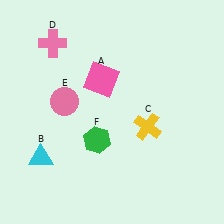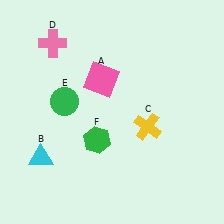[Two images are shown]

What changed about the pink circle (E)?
In Image 1, E is pink. In Image 2, it changed to green.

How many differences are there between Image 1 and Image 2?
There is 1 difference between the two images.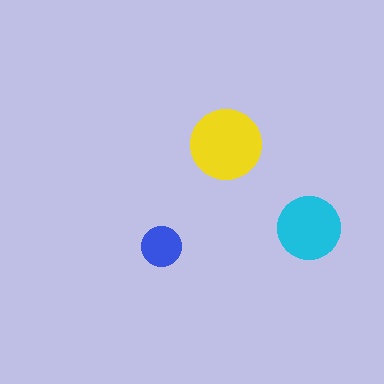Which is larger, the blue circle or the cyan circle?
The cyan one.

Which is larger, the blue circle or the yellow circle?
The yellow one.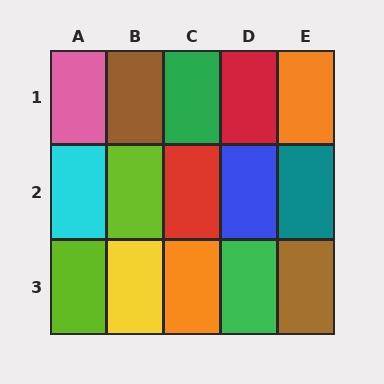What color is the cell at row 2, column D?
Blue.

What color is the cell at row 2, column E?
Teal.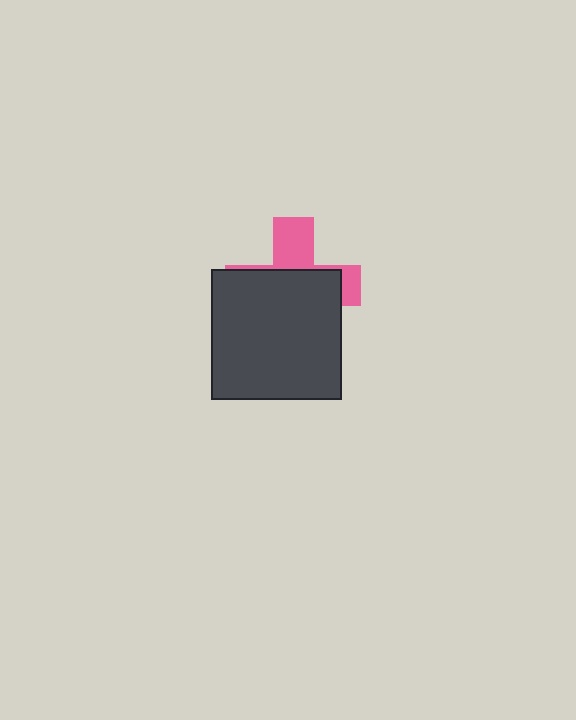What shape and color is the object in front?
The object in front is a dark gray square.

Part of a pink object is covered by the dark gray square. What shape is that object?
It is a cross.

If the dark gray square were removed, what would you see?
You would see the complete pink cross.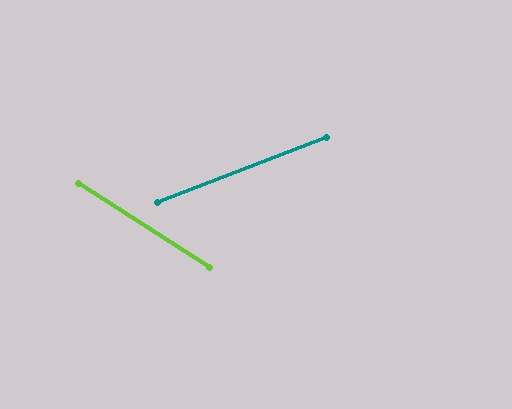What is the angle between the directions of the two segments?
Approximately 54 degrees.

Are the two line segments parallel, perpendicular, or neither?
Neither parallel nor perpendicular — they differ by about 54°.